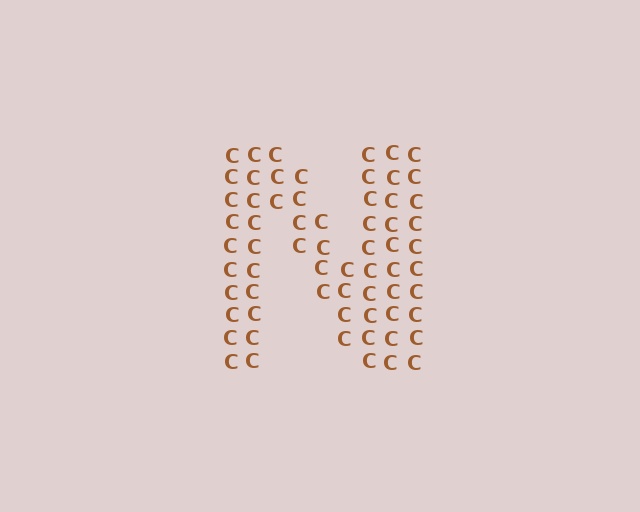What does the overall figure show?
The overall figure shows the letter N.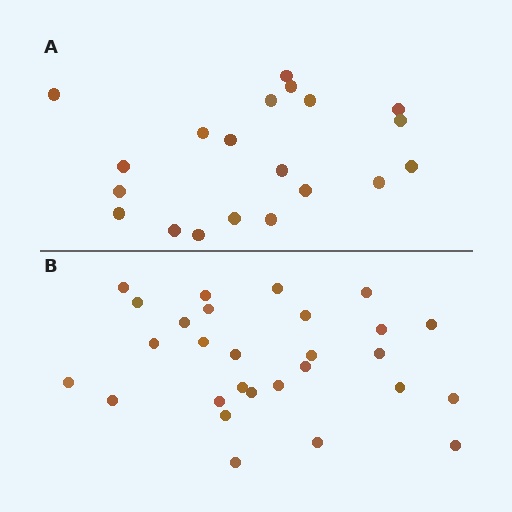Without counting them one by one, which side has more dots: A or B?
Region B (the bottom region) has more dots.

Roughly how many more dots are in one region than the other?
Region B has roughly 8 or so more dots than region A.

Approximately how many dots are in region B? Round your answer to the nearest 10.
About 30 dots. (The exact count is 28, which rounds to 30.)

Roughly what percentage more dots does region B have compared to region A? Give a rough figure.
About 40% more.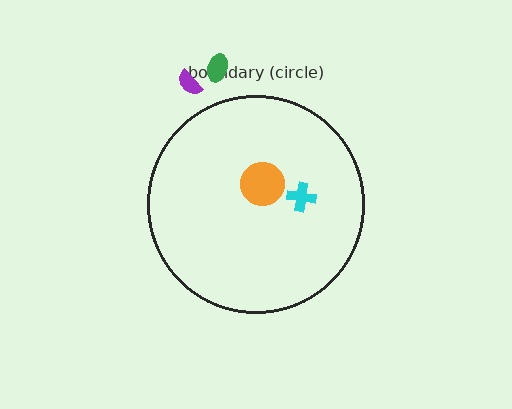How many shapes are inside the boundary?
2 inside, 2 outside.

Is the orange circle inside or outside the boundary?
Inside.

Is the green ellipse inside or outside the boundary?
Outside.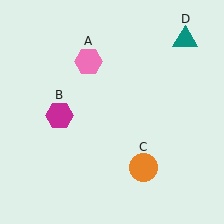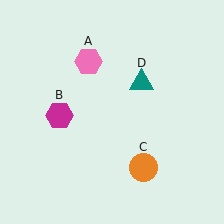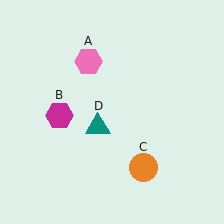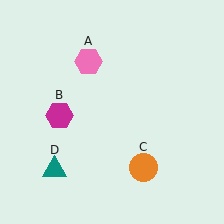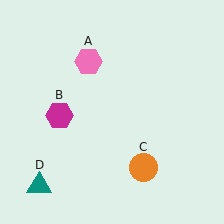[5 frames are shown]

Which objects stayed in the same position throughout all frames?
Pink hexagon (object A) and magenta hexagon (object B) and orange circle (object C) remained stationary.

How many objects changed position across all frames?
1 object changed position: teal triangle (object D).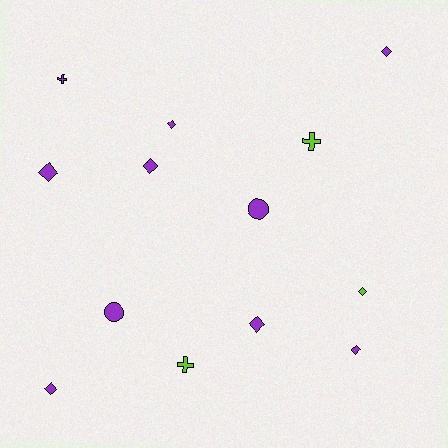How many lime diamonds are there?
There is 1 lime diamond.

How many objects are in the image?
There are 13 objects.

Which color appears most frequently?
Purple, with 10 objects.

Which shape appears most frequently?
Diamond, with 8 objects.